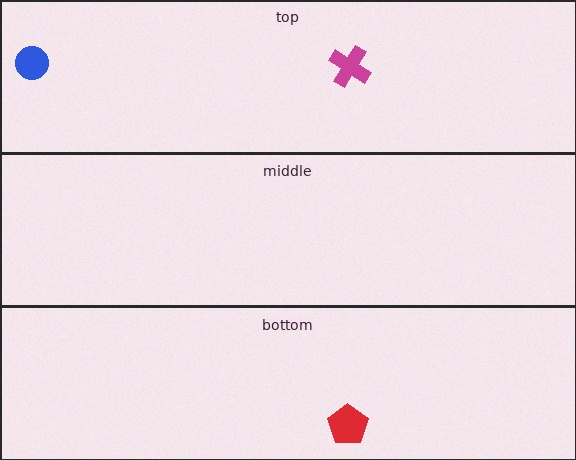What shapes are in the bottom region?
The red pentagon.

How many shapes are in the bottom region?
1.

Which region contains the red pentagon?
The bottom region.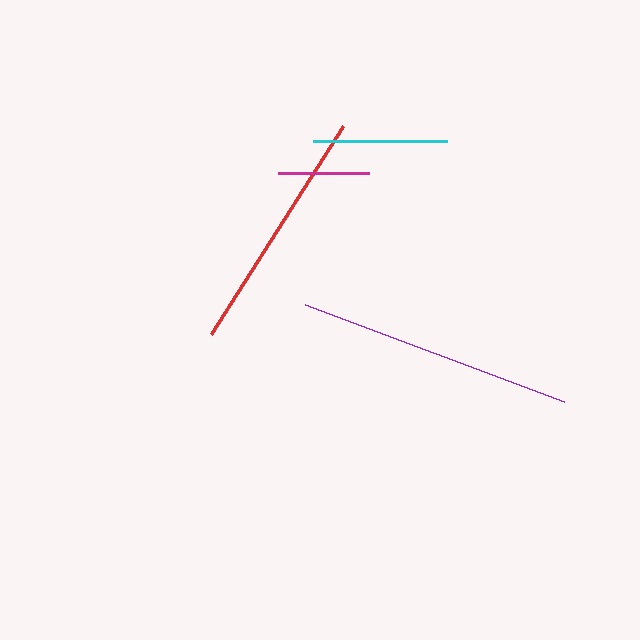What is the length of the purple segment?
The purple segment is approximately 277 pixels long.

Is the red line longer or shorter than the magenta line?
The red line is longer than the magenta line.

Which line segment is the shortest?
The magenta line is the shortest at approximately 91 pixels.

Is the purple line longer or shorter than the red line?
The purple line is longer than the red line.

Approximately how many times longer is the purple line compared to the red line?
The purple line is approximately 1.1 times the length of the red line.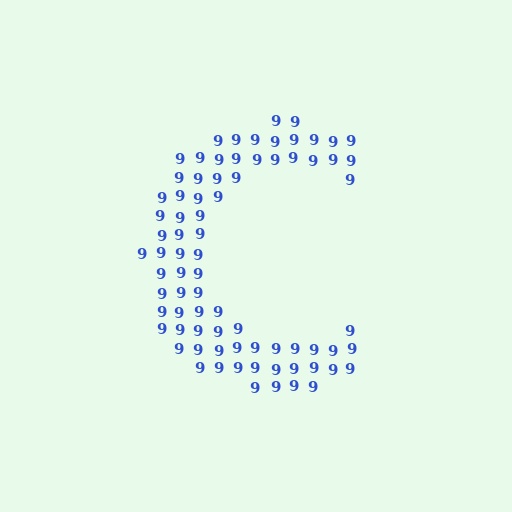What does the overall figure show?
The overall figure shows the letter C.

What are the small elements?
The small elements are digit 9's.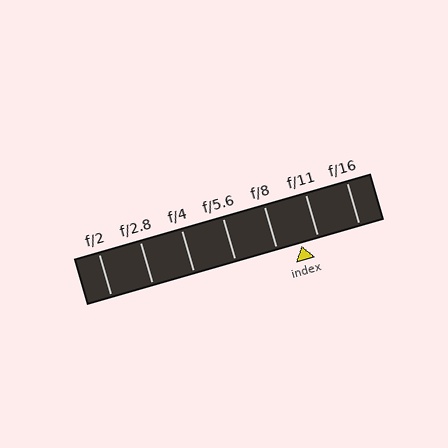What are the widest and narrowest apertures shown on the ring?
The widest aperture shown is f/2 and the narrowest is f/16.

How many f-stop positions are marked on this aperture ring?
There are 7 f-stop positions marked.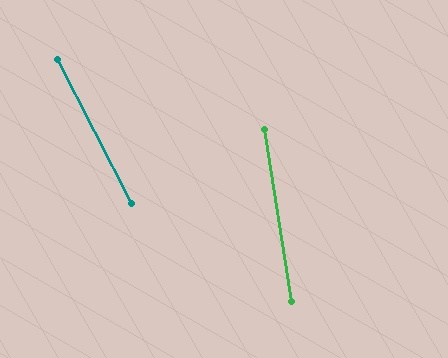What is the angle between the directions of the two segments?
Approximately 18 degrees.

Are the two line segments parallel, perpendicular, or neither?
Neither parallel nor perpendicular — they differ by about 18°.